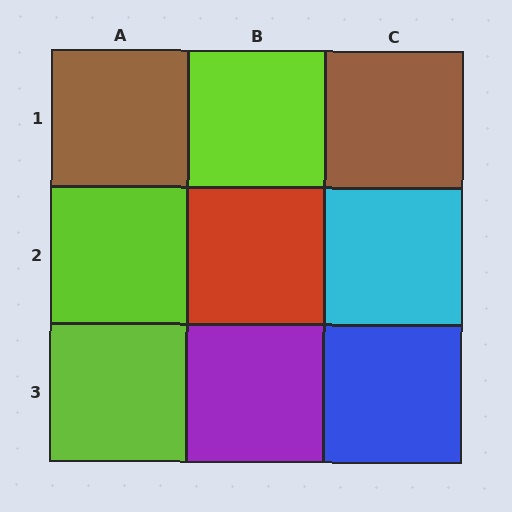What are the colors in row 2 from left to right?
Lime, red, cyan.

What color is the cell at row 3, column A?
Lime.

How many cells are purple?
1 cell is purple.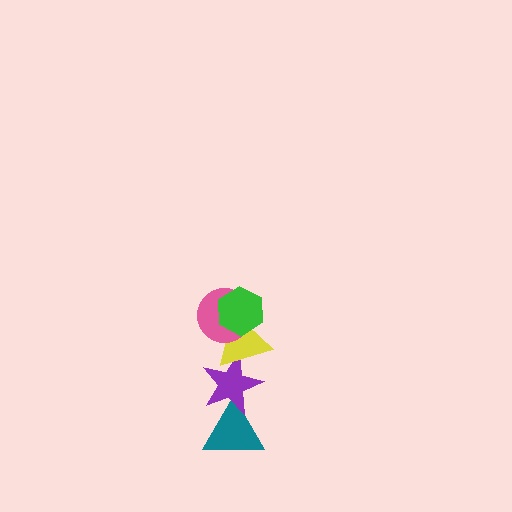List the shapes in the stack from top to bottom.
From top to bottom: the green hexagon, the pink circle, the yellow triangle, the purple star, the teal triangle.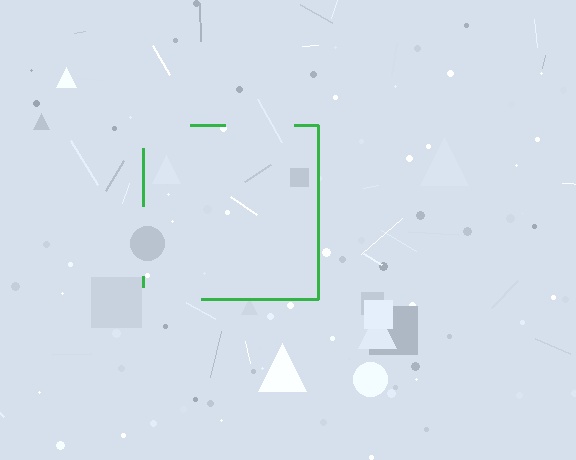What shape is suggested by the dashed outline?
The dashed outline suggests a square.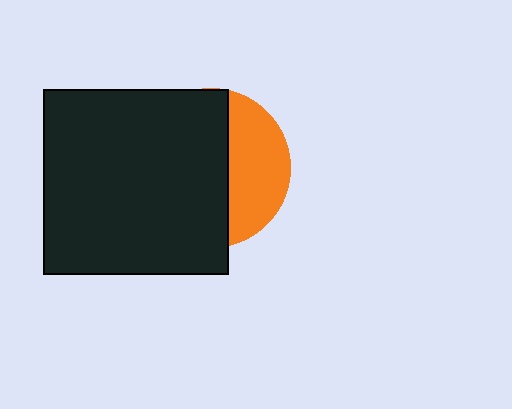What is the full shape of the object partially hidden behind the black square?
The partially hidden object is an orange circle.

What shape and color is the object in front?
The object in front is a black square.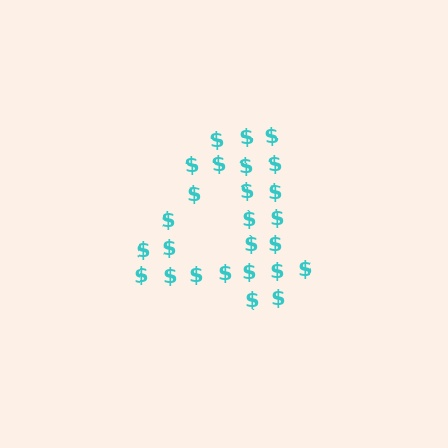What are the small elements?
The small elements are dollar signs.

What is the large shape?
The large shape is the digit 4.